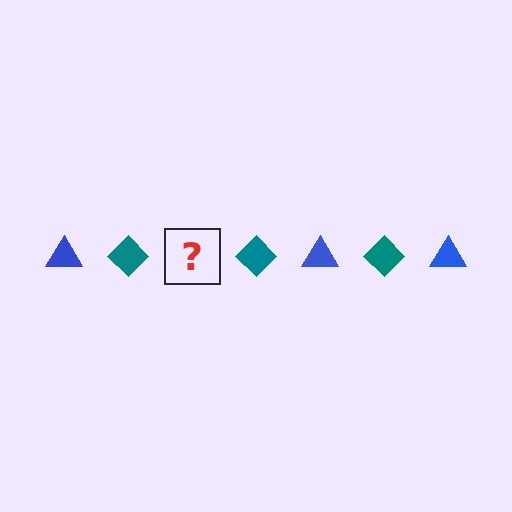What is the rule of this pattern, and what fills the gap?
The rule is that the pattern alternates between blue triangle and teal diamond. The gap should be filled with a blue triangle.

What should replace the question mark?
The question mark should be replaced with a blue triangle.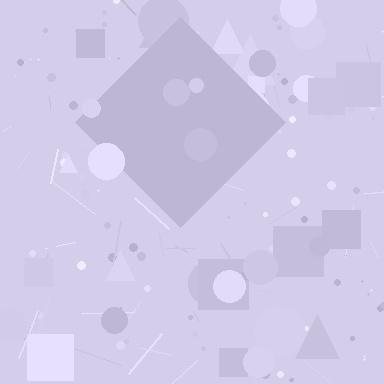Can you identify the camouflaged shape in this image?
The camouflaged shape is a diamond.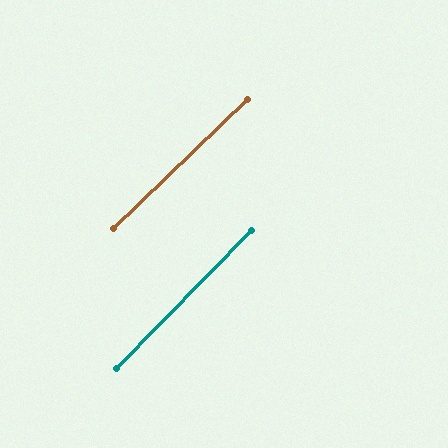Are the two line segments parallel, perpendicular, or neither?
Parallel — their directions differ by only 1.5°.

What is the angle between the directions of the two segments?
Approximately 2 degrees.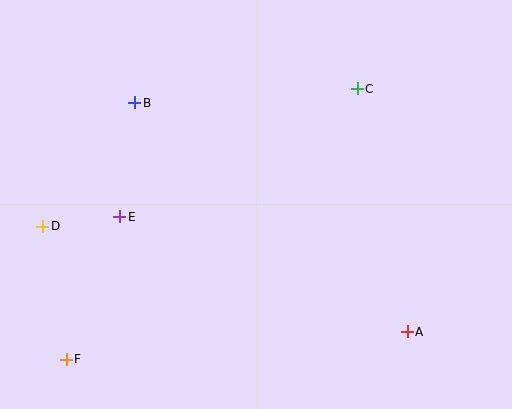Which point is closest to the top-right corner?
Point C is closest to the top-right corner.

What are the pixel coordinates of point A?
Point A is at (407, 332).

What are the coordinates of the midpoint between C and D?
The midpoint between C and D is at (200, 157).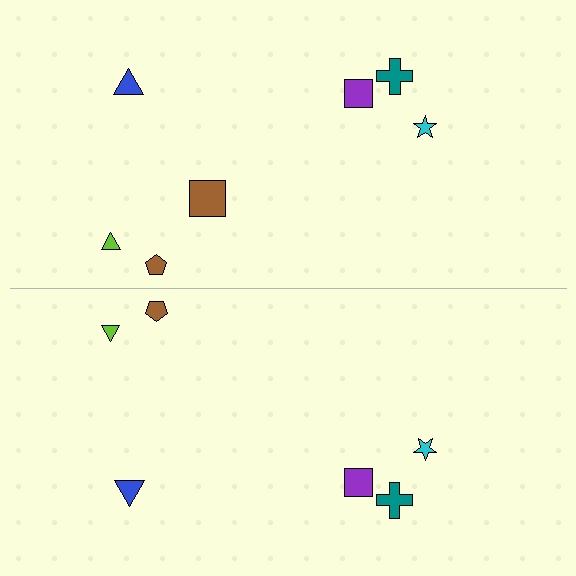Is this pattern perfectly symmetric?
No, the pattern is not perfectly symmetric. A brown square is missing from the bottom side.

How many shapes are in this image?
There are 13 shapes in this image.